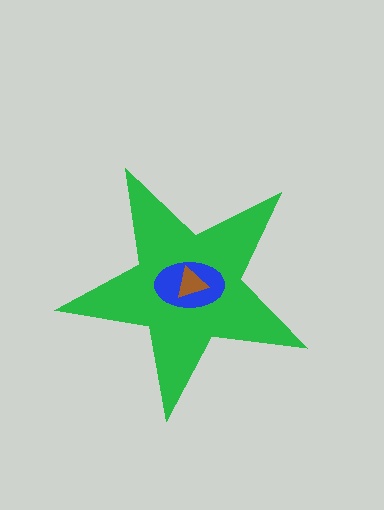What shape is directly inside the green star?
The blue ellipse.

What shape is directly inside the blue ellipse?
The brown triangle.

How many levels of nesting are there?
3.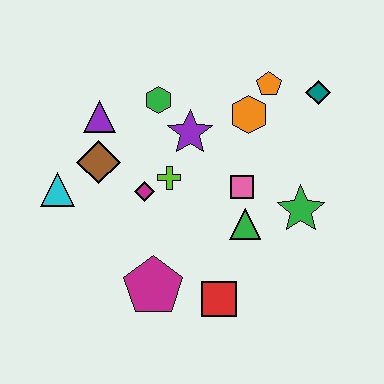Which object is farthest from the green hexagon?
The red square is farthest from the green hexagon.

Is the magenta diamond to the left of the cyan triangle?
No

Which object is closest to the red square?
The magenta pentagon is closest to the red square.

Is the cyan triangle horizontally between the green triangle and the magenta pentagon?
No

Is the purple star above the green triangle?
Yes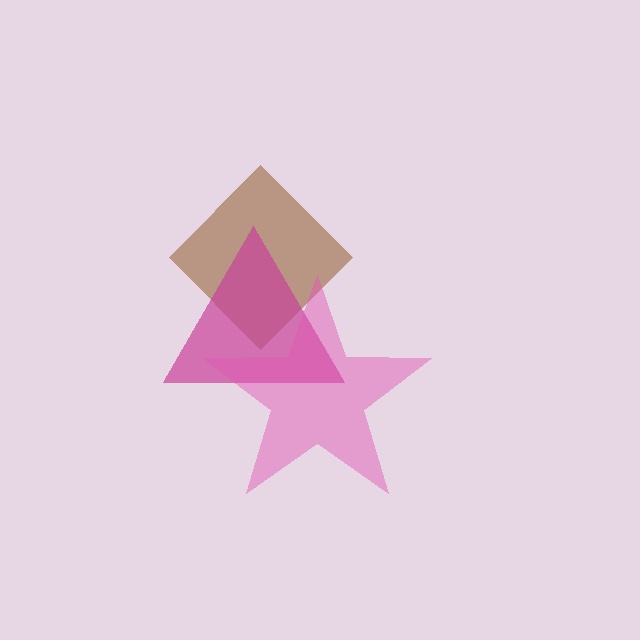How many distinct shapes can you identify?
There are 3 distinct shapes: a brown diamond, a magenta triangle, a pink star.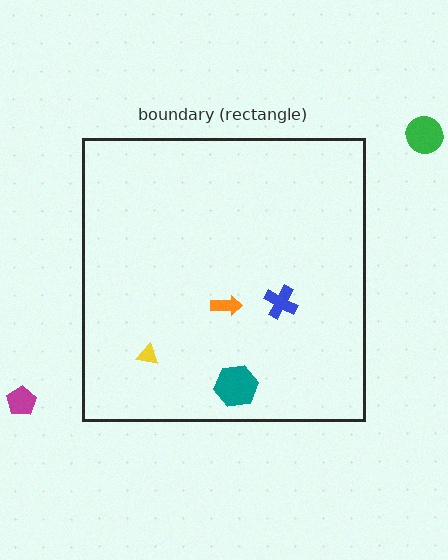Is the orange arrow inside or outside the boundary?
Inside.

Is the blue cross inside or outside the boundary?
Inside.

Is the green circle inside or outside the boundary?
Outside.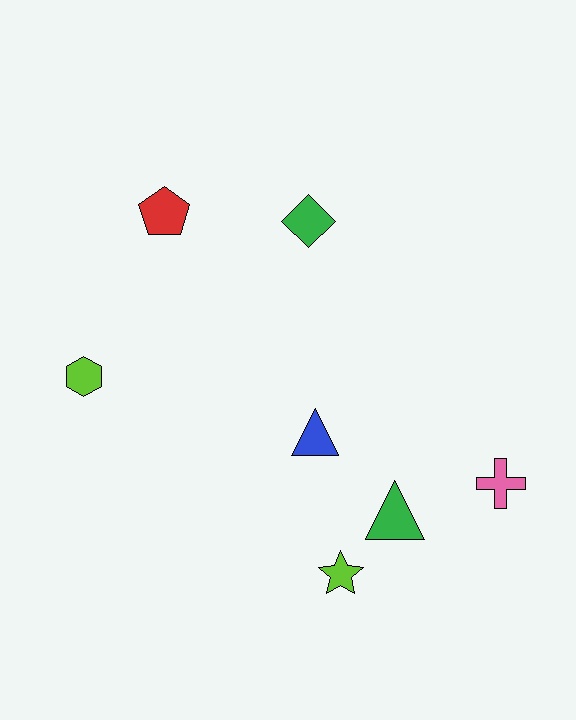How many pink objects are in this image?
There is 1 pink object.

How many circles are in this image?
There are no circles.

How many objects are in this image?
There are 7 objects.